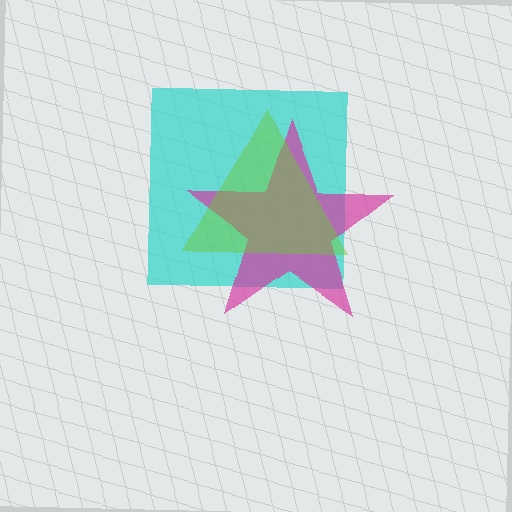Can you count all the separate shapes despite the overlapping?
Yes, there are 3 separate shapes.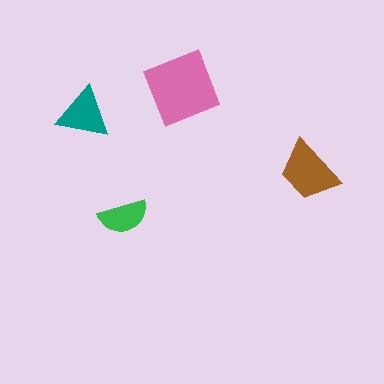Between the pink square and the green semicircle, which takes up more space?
The pink square.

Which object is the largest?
The pink square.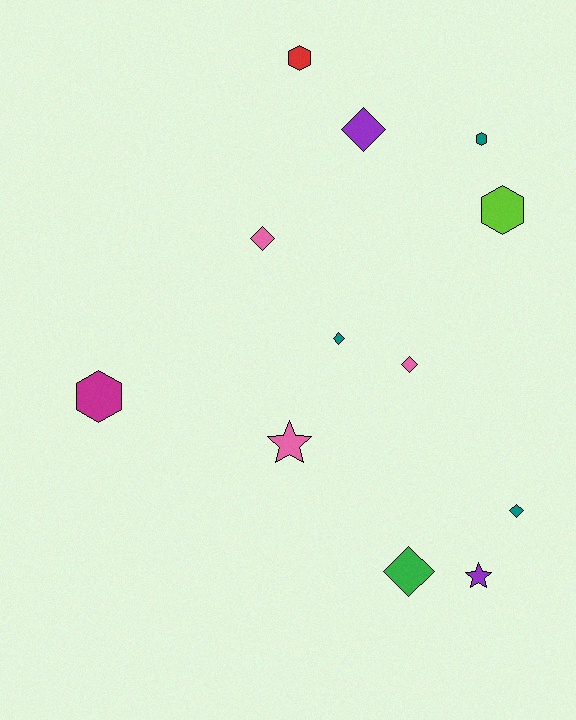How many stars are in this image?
There are 2 stars.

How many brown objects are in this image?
There are no brown objects.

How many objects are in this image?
There are 12 objects.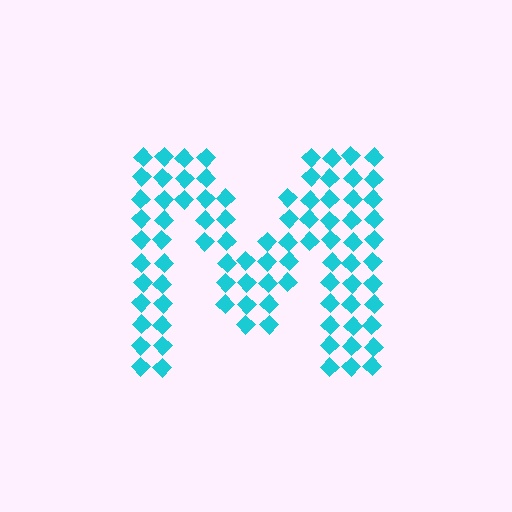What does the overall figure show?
The overall figure shows the letter M.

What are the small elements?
The small elements are diamonds.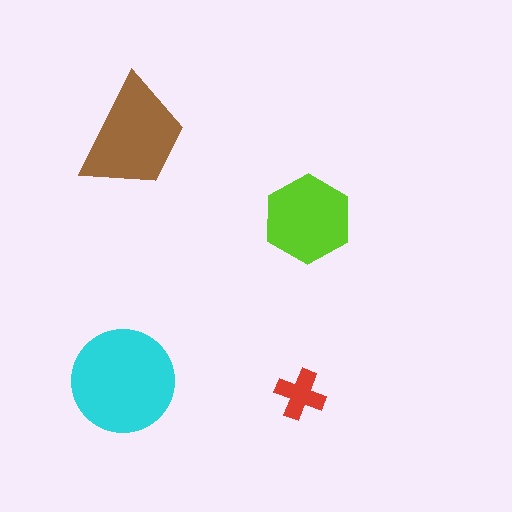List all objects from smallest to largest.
The red cross, the lime hexagon, the brown trapezoid, the cyan circle.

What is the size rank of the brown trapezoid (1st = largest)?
2nd.